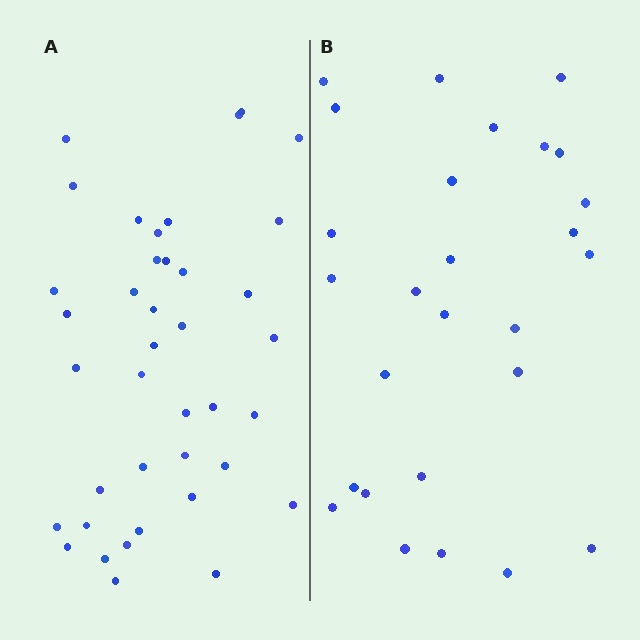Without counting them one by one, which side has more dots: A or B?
Region A (the left region) has more dots.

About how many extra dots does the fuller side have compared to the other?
Region A has roughly 12 or so more dots than region B.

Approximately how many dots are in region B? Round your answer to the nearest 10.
About 30 dots. (The exact count is 27, which rounds to 30.)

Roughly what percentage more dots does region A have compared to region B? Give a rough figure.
About 45% more.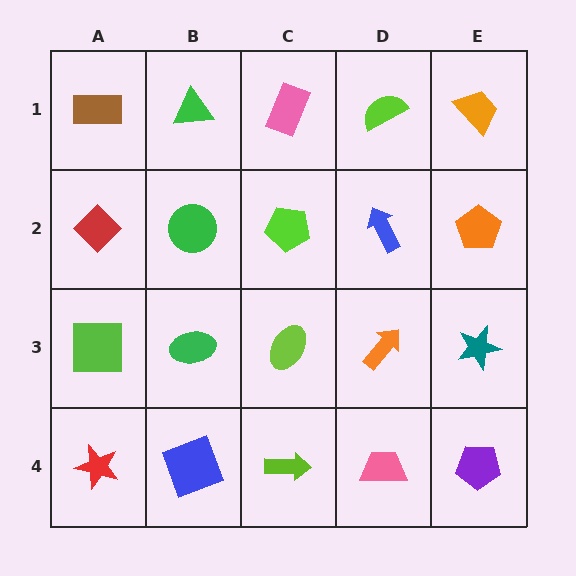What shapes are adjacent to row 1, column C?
A lime pentagon (row 2, column C), a green triangle (row 1, column B), a lime semicircle (row 1, column D).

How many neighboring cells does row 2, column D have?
4.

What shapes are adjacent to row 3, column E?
An orange pentagon (row 2, column E), a purple pentagon (row 4, column E), an orange arrow (row 3, column D).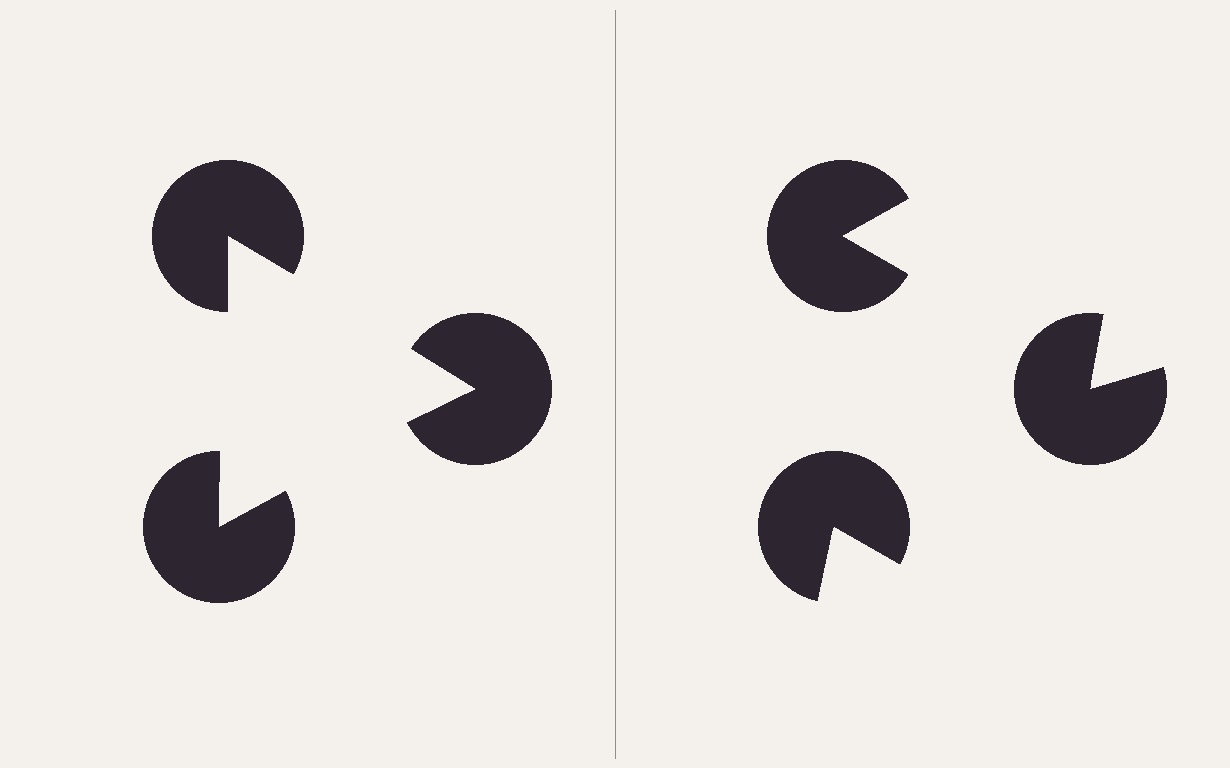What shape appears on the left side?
An illusory triangle.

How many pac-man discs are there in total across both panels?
6 — 3 on each side.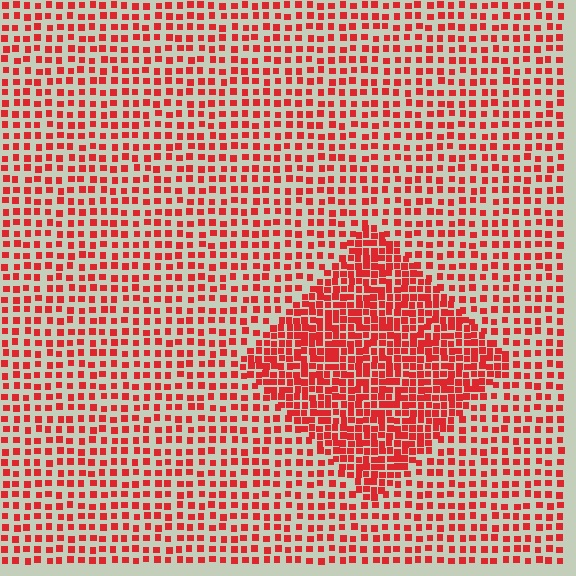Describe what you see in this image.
The image contains small red elements arranged at two different densities. A diamond-shaped region is visible where the elements are more densely packed than the surrounding area.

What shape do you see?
I see a diamond.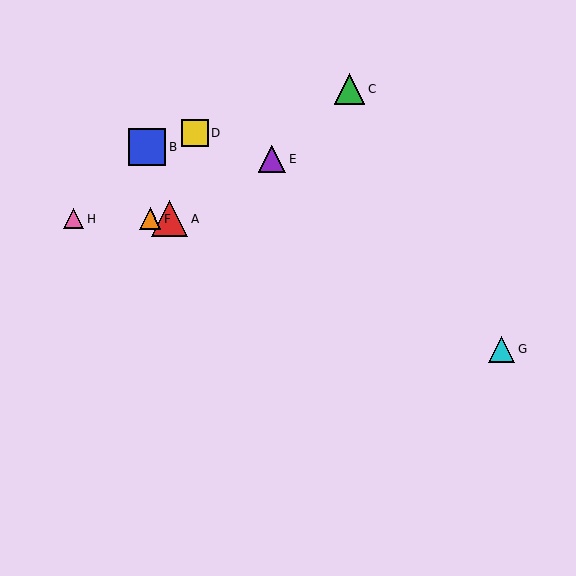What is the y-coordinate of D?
Object D is at y≈133.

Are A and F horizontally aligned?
Yes, both are at y≈219.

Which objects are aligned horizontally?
Objects A, F, H are aligned horizontally.